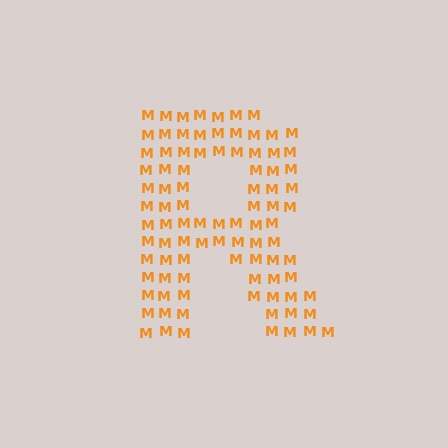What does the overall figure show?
The overall figure shows the letter R.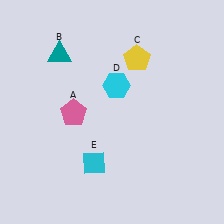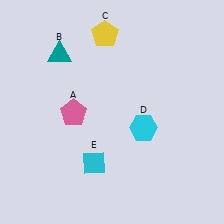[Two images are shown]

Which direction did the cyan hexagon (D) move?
The cyan hexagon (D) moved down.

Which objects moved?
The objects that moved are: the yellow pentagon (C), the cyan hexagon (D).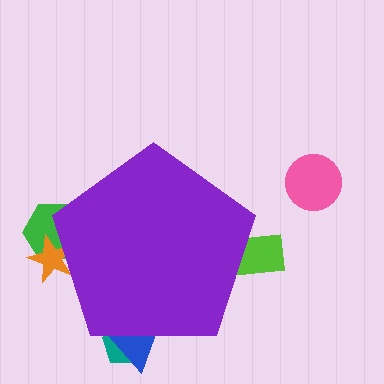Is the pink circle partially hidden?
No, the pink circle is fully visible.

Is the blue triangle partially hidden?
Yes, the blue triangle is partially hidden behind the purple pentagon.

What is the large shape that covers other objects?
A purple pentagon.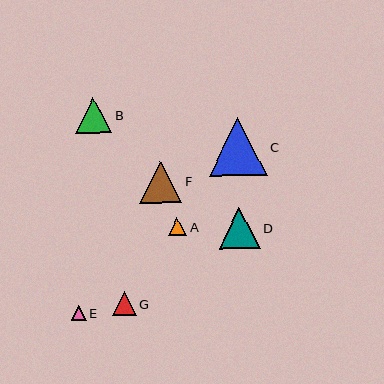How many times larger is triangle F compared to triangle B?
Triangle F is approximately 1.2 times the size of triangle B.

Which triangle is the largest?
Triangle C is the largest with a size of approximately 58 pixels.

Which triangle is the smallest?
Triangle E is the smallest with a size of approximately 15 pixels.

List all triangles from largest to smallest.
From largest to smallest: C, F, D, B, G, A, E.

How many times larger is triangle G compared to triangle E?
Triangle G is approximately 1.6 times the size of triangle E.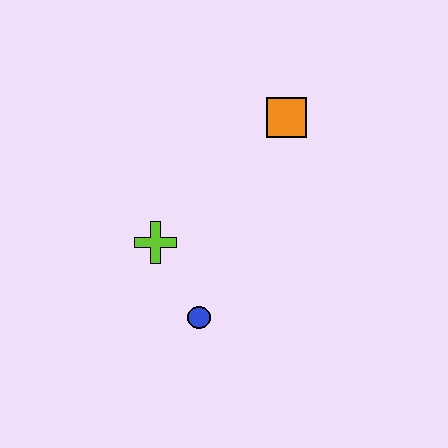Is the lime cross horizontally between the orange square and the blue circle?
No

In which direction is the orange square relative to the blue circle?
The orange square is above the blue circle.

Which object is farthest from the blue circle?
The orange square is farthest from the blue circle.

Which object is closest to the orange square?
The lime cross is closest to the orange square.